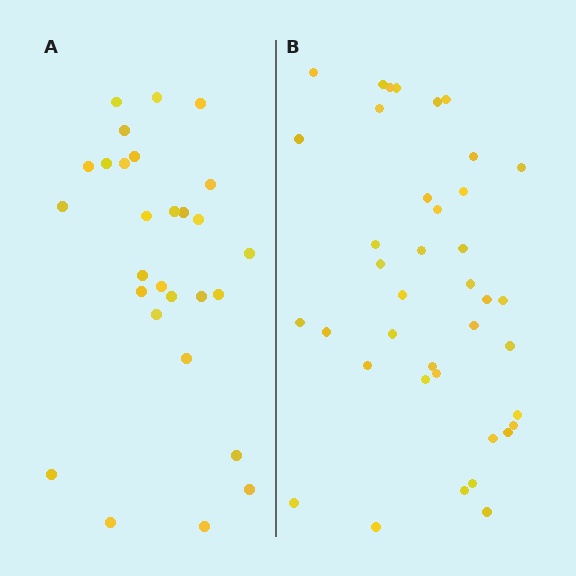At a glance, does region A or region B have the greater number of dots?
Region B (the right region) has more dots.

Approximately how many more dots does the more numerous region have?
Region B has roughly 12 or so more dots than region A.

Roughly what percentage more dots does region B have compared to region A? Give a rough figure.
About 40% more.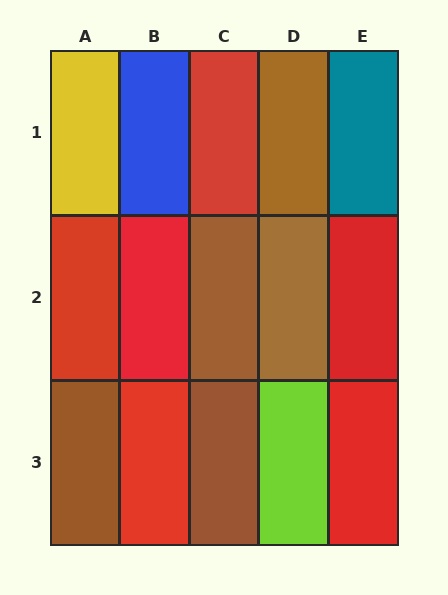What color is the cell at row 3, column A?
Brown.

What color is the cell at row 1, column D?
Brown.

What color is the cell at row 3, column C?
Brown.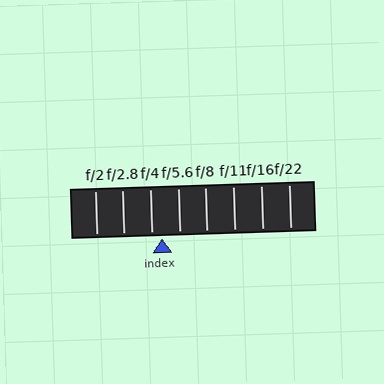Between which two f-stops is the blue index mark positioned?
The index mark is between f/4 and f/5.6.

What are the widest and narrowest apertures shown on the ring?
The widest aperture shown is f/2 and the narrowest is f/22.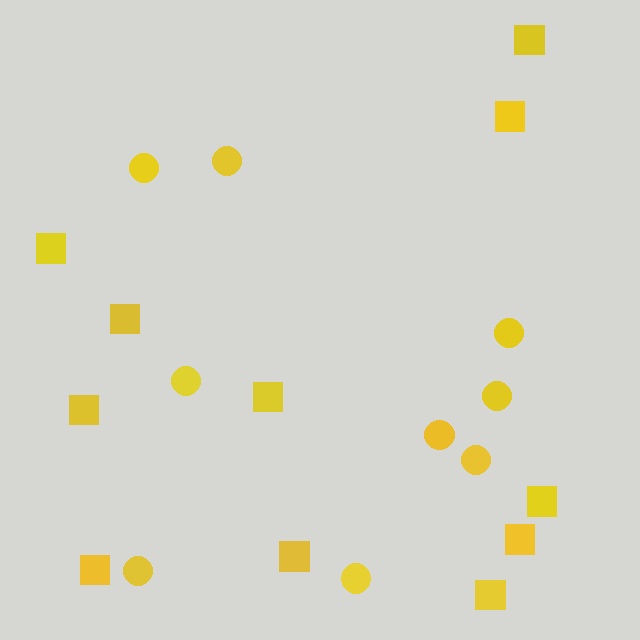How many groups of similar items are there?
There are 2 groups: one group of circles (9) and one group of squares (11).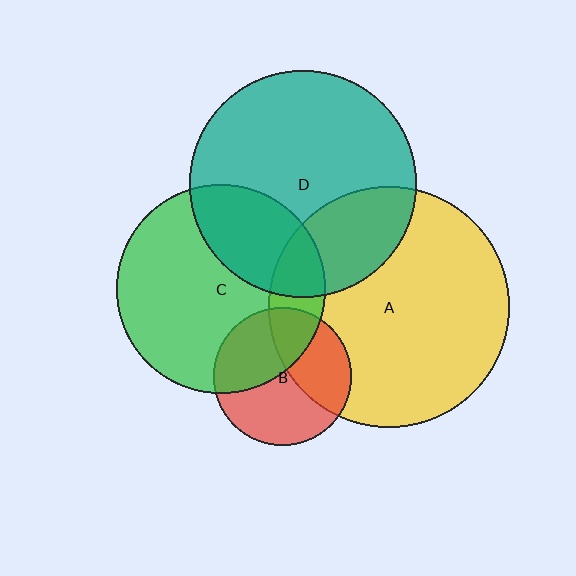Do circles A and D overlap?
Yes.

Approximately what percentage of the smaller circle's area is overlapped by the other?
Approximately 25%.